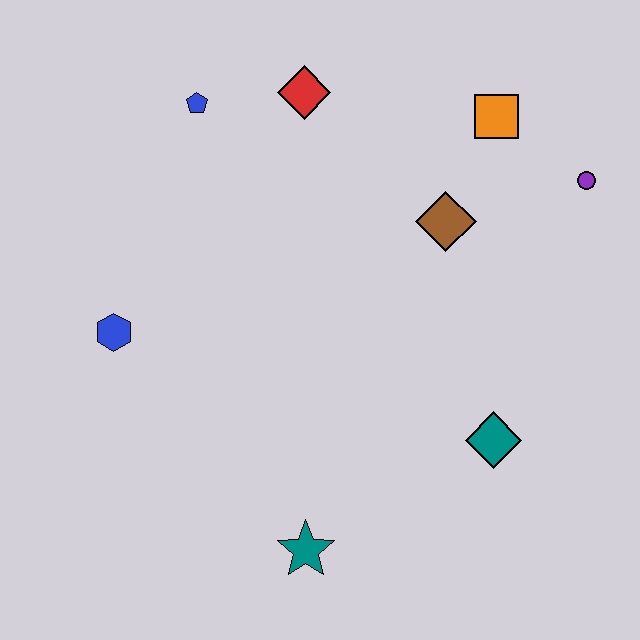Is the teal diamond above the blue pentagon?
No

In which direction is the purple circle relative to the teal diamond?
The purple circle is above the teal diamond.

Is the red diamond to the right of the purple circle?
No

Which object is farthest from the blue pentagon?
The teal star is farthest from the blue pentagon.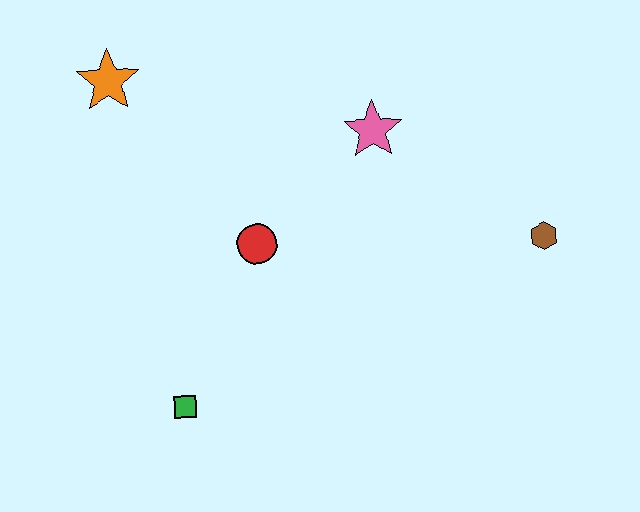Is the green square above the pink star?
No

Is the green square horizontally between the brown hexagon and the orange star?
Yes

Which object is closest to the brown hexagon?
The pink star is closest to the brown hexagon.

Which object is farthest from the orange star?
The brown hexagon is farthest from the orange star.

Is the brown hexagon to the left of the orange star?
No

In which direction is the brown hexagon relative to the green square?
The brown hexagon is to the right of the green square.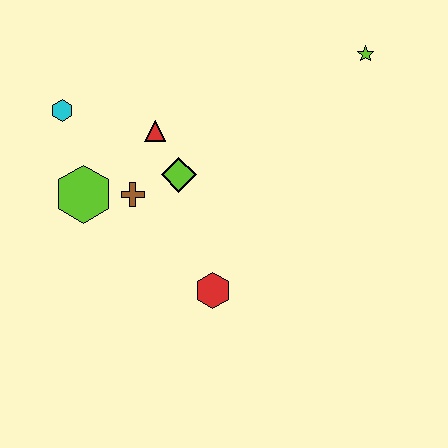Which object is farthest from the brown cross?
The lime star is farthest from the brown cross.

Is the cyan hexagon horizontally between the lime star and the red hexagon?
No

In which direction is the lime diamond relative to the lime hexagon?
The lime diamond is to the right of the lime hexagon.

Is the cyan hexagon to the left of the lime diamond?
Yes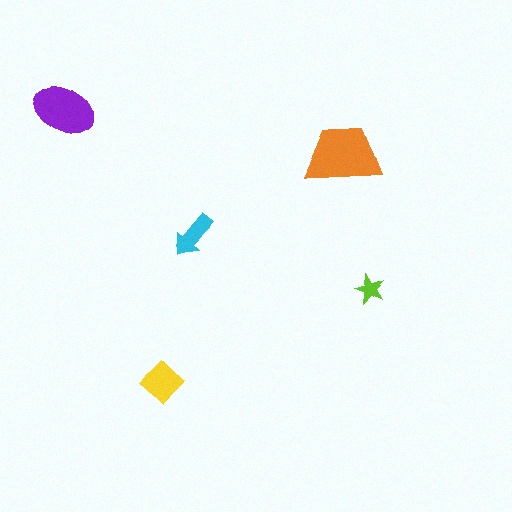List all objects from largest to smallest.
The orange trapezoid, the purple ellipse, the yellow diamond, the cyan arrow, the lime star.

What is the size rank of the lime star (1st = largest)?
5th.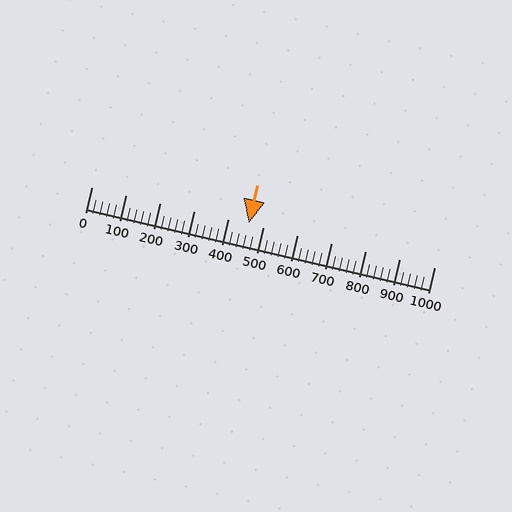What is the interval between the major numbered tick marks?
The major tick marks are spaced 100 units apart.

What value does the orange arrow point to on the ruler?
The orange arrow points to approximately 460.